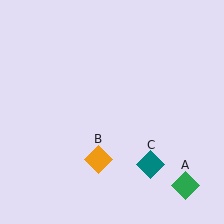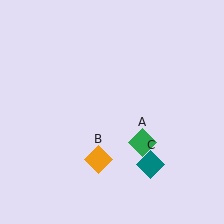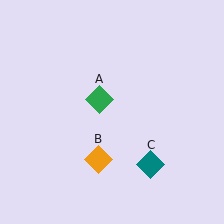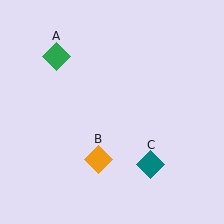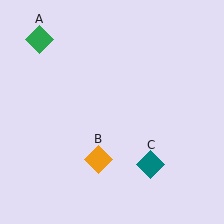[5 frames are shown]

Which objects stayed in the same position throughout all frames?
Orange diamond (object B) and teal diamond (object C) remained stationary.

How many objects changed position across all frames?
1 object changed position: green diamond (object A).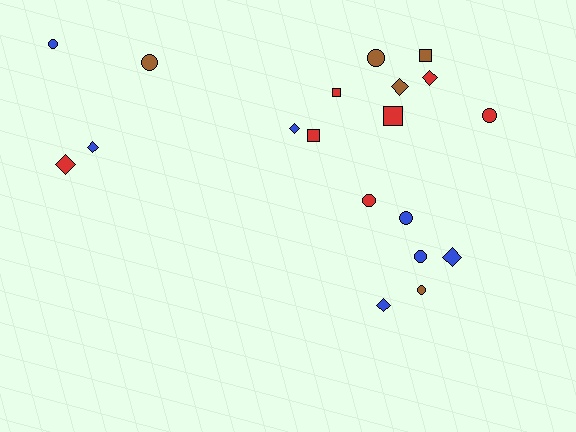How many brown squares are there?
There is 1 brown square.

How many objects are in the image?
There are 19 objects.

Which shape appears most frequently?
Circle, with 8 objects.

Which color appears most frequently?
Blue, with 7 objects.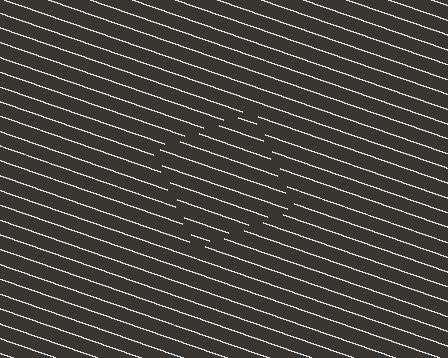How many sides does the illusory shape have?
4 sides — the line-ends trace a square.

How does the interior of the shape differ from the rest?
The interior of the shape contains the same grating, shifted by half a period — the contour is defined by the phase discontinuity where line-ends from the inner and outer gratings abut.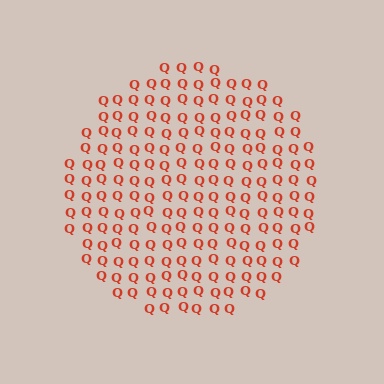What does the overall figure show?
The overall figure shows a circle.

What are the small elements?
The small elements are letter Q's.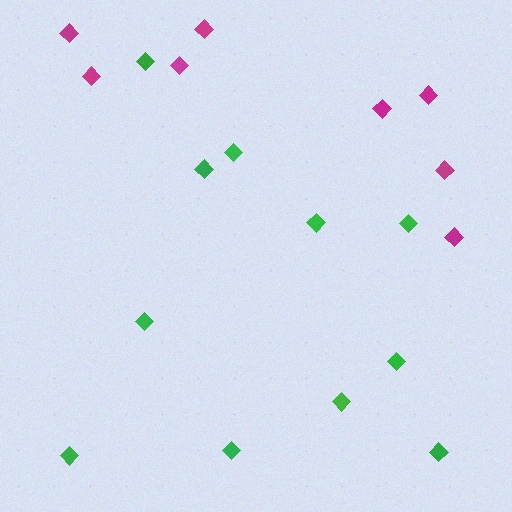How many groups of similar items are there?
There are 2 groups: one group of magenta diamonds (8) and one group of green diamonds (11).